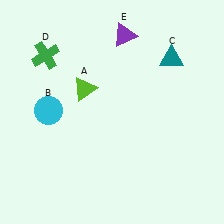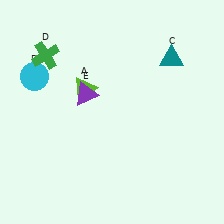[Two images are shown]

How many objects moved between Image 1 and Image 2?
2 objects moved between the two images.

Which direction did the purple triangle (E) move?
The purple triangle (E) moved down.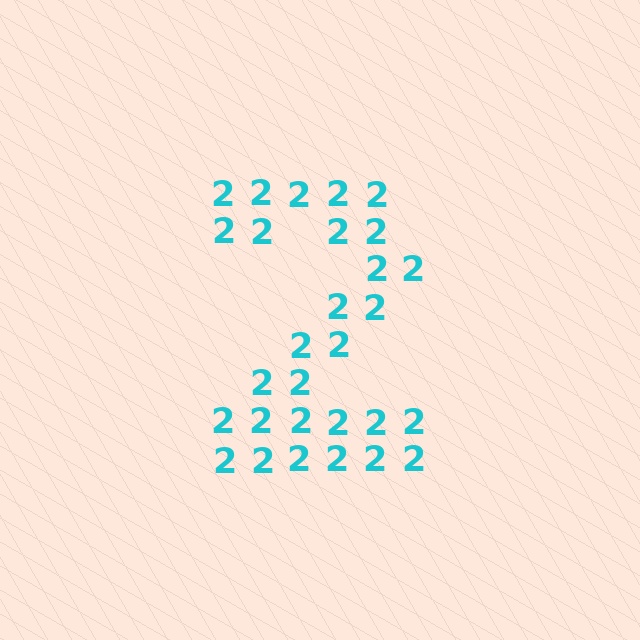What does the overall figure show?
The overall figure shows the digit 2.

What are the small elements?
The small elements are digit 2's.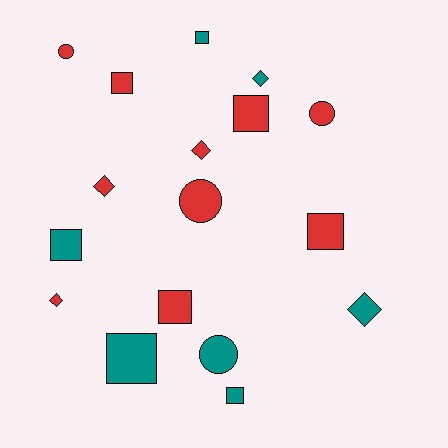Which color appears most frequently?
Red, with 10 objects.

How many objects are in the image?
There are 17 objects.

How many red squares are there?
There are 4 red squares.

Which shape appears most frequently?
Square, with 8 objects.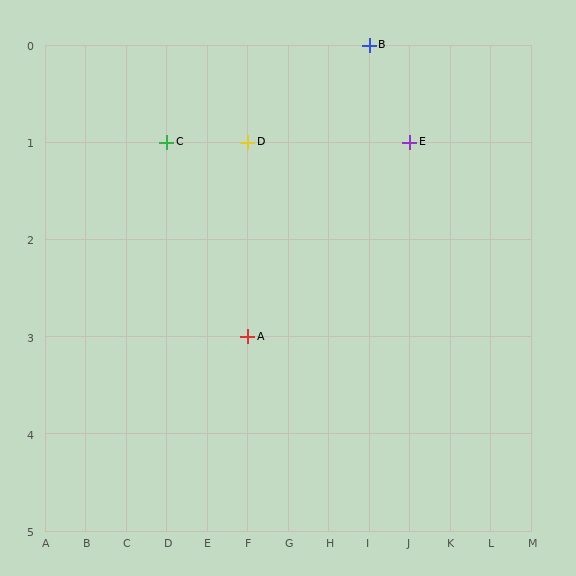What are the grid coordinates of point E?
Point E is at grid coordinates (J, 1).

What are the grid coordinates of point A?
Point A is at grid coordinates (F, 3).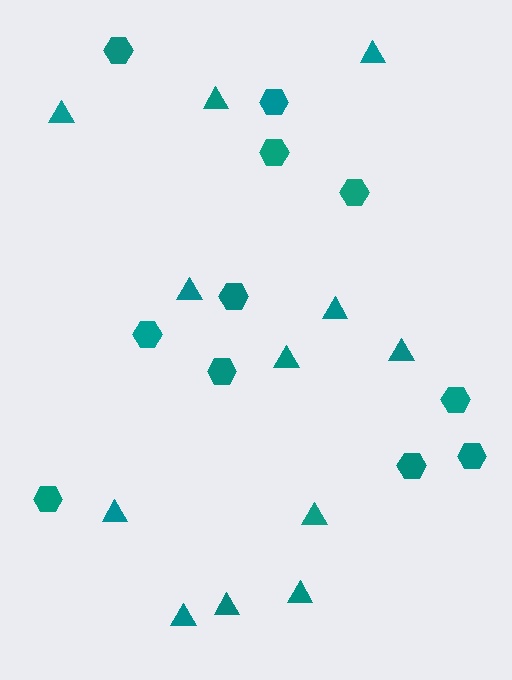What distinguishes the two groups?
There are 2 groups: one group of triangles (12) and one group of hexagons (11).